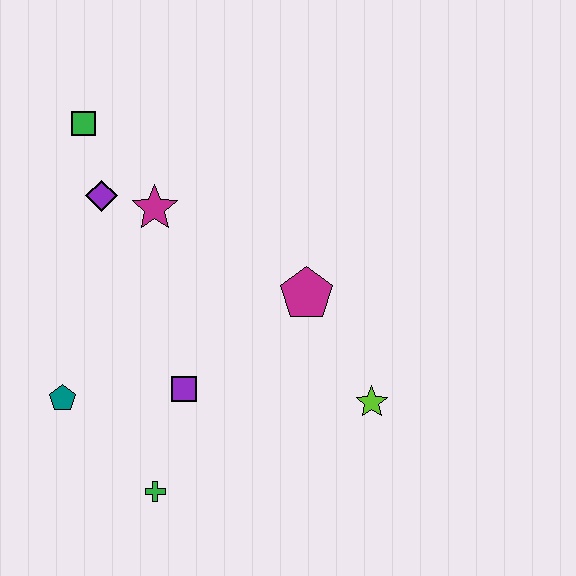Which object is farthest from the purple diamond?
The lime star is farthest from the purple diamond.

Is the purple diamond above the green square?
No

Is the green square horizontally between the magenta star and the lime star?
No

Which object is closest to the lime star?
The magenta pentagon is closest to the lime star.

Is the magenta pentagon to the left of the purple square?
No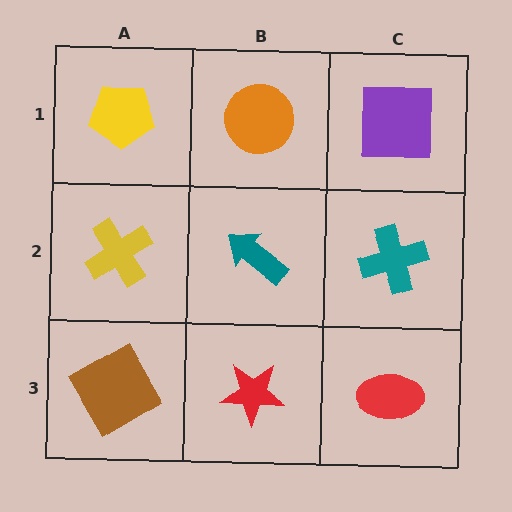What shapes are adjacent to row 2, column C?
A purple square (row 1, column C), a red ellipse (row 3, column C), a teal arrow (row 2, column B).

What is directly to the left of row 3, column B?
A brown diamond.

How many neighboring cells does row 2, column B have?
4.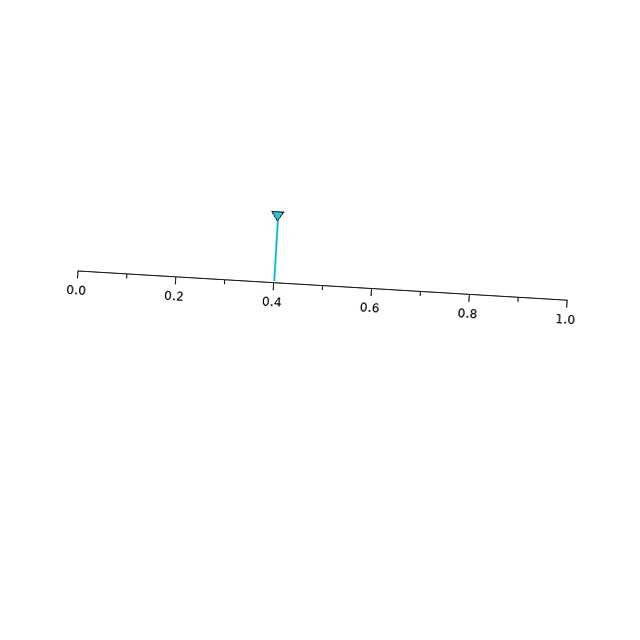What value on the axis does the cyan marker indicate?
The marker indicates approximately 0.4.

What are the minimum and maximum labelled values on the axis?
The axis runs from 0.0 to 1.0.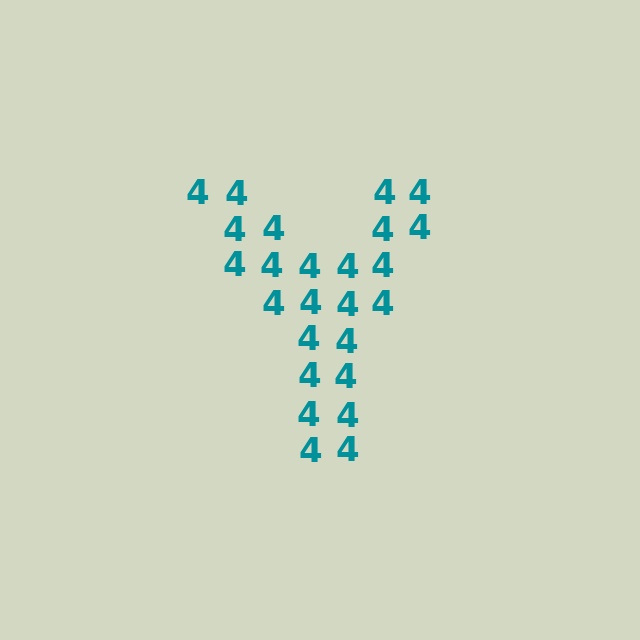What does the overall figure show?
The overall figure shows the letter Y.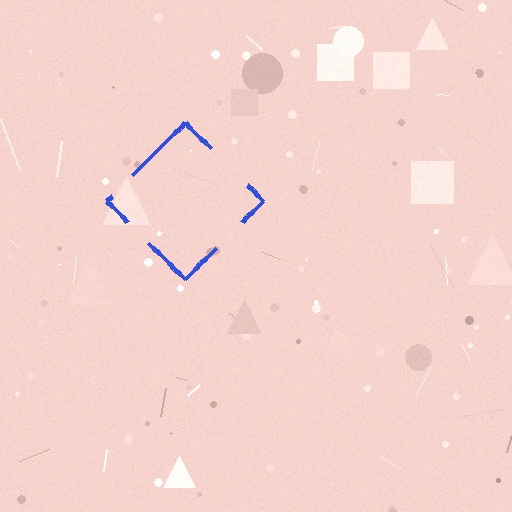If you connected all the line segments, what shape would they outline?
They would outline a diamond.